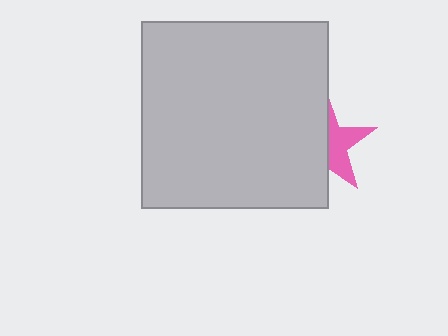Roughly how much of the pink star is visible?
A small part of it is visible (roughly 41%).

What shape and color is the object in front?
The object in front is a light gray square.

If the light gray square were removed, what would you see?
You would see the complete pink star.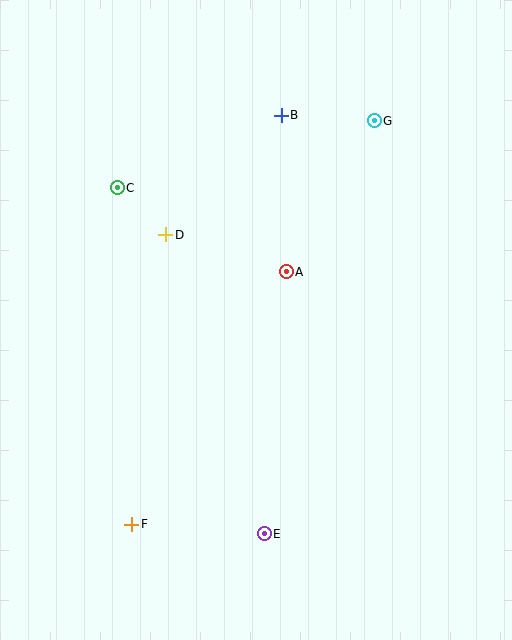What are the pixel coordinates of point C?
Point C is at (117, 188).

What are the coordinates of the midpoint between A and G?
The midpoint between A and G is at (330, 196).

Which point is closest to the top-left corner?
Point C is closest to the top-left corner.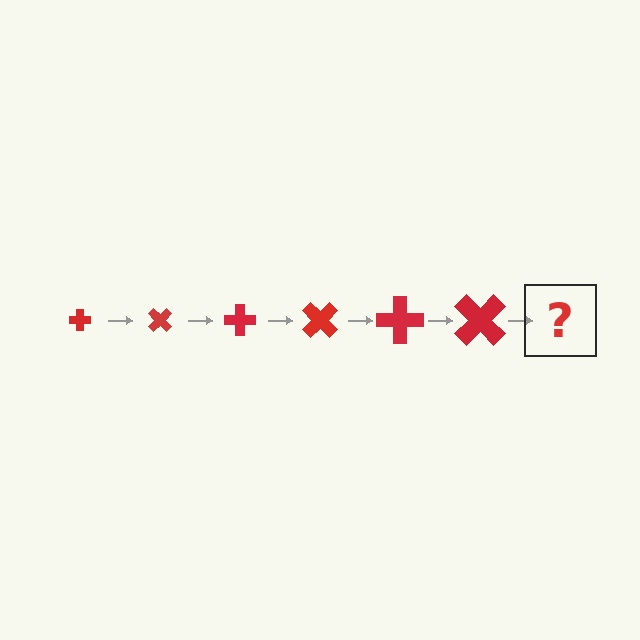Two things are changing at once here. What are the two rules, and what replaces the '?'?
The two rules are that the cross grows larger each step and it rotates 45 degrees each step. The '?' should be a cross, larger than the previous one and rotated 270 degrees from the start.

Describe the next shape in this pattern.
It should be a cross, larger than the previous one and rotated 270 degrees from the start.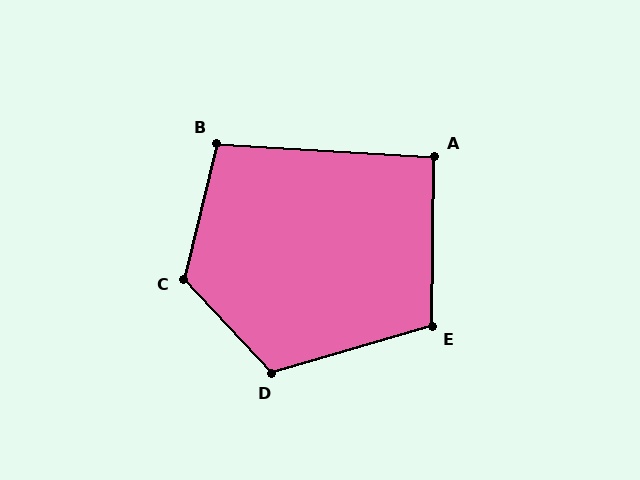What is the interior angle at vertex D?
Approximately 117 degrees (obtuse).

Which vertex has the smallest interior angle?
A, at approximately 93 degrees.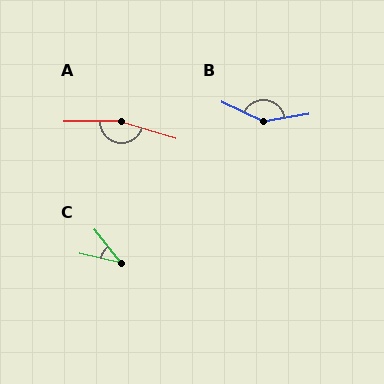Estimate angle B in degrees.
Approximately 145 degrees.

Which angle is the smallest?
C, at approximately 39 degrees.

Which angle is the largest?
A, at approximately 164 degrees.